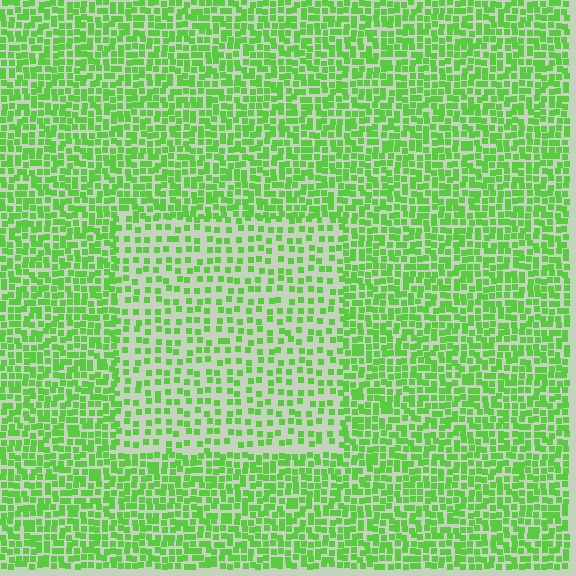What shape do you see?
I see a rectangle.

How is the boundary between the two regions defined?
The boundary is defined by a change in element density (approximately 1.9x ratio). All elements are the same color, size, and shape.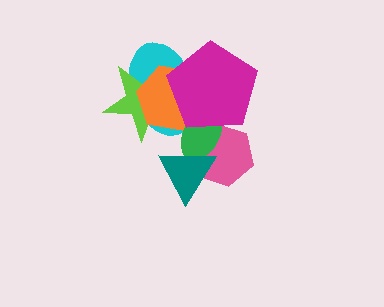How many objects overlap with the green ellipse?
5 objects overlap with the green ellipse.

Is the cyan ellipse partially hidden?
Yes, it is partially covered by another shape.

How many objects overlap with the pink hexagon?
3 objects overlap with the pink hexagon.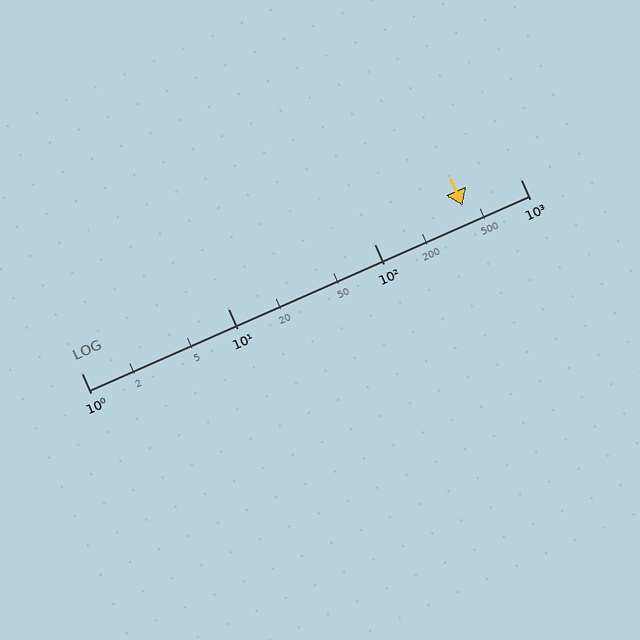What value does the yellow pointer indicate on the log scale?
The pointer indicates approximately 400.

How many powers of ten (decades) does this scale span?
The scale spans 3 decades, from 1 to 1000.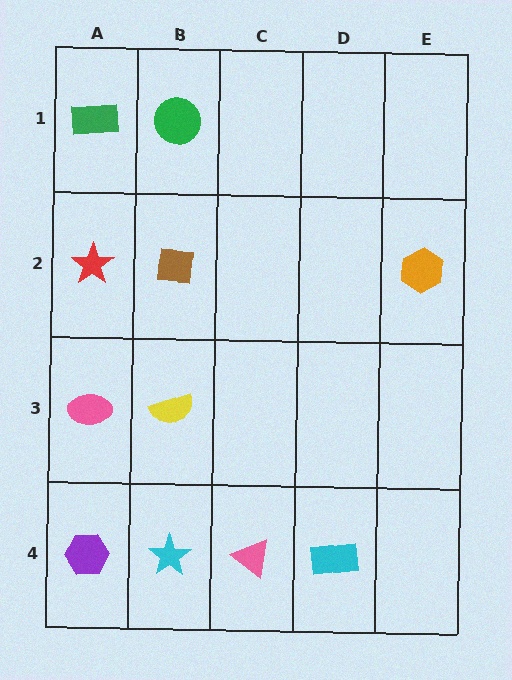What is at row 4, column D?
A cyan rectangle.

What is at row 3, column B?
A yellow semicircle.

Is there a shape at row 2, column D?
No, that cell is empty.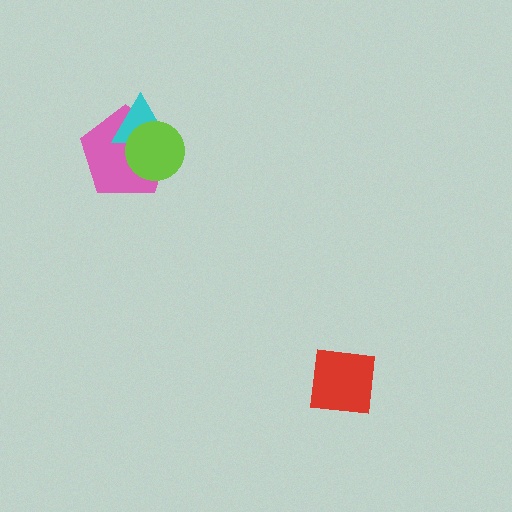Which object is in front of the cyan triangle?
The lime circle is in front of the cyan triangle.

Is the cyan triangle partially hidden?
Yes, it is partially covered by another shape.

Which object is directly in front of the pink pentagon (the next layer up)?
The cyan triangle is directly in front of the pink pentagon.